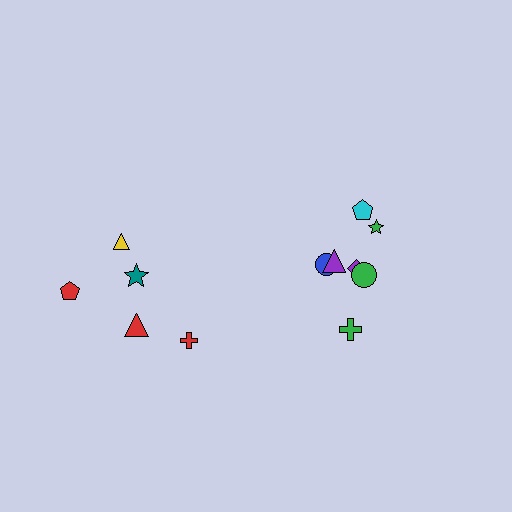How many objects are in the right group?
There are 7 objects.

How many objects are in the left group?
There are 5 objects.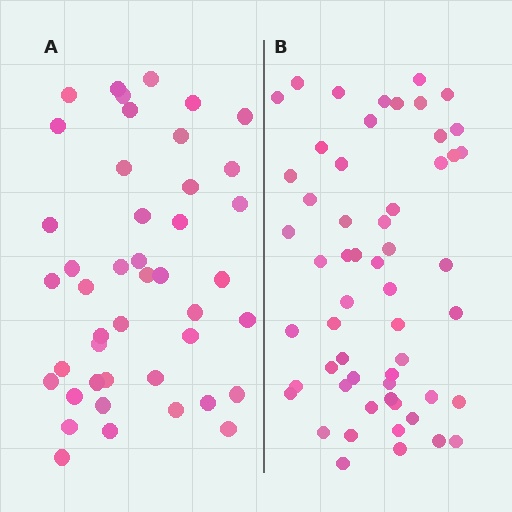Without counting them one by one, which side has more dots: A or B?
Region B (the right region) has more dots.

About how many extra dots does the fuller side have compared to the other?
Region B has roughly 12 or so more dots than region A.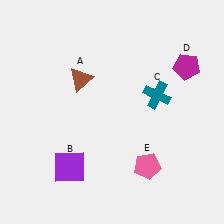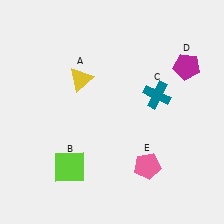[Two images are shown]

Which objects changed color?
A changed from brown to yellow. B changed from purple to lime.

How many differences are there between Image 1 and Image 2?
There are 2 differences between the two images.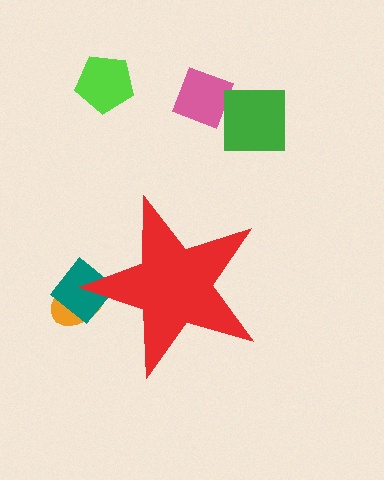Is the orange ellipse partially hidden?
Yes, the orange ellipse is partially hidden behind the red star.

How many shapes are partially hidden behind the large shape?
2 shapes are partially hidden.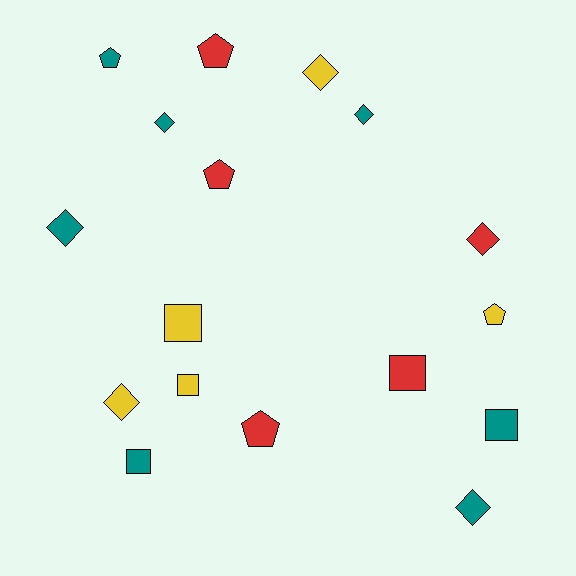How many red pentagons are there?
There are 3 red pentagons.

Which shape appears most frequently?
Diamond, with 7 objects.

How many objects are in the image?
There are 17 objects.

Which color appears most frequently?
Teal, with 7 objects.